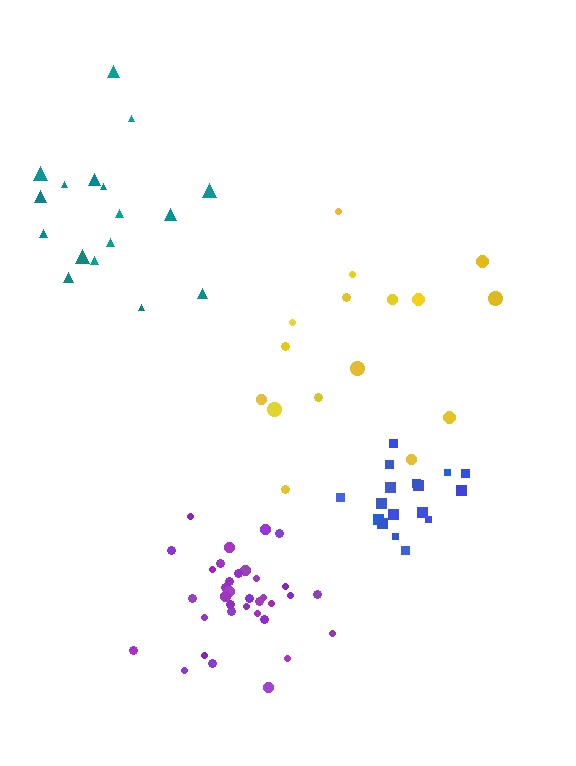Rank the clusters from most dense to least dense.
purple, blue, teal, yellow.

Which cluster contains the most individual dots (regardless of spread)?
Purple (35).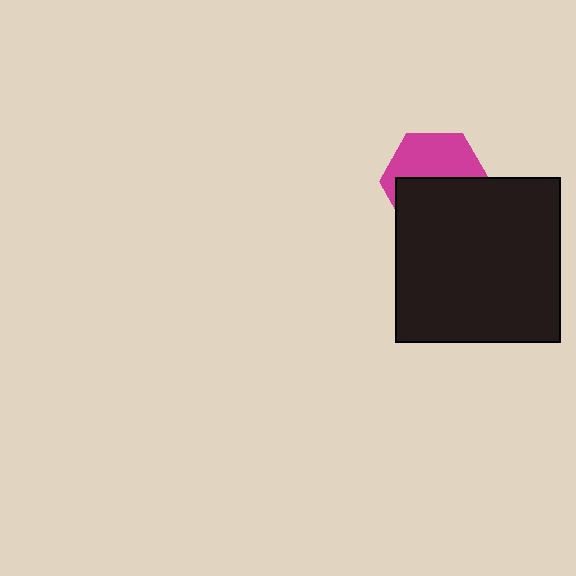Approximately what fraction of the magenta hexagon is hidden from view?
Roughly 52% of the magenta hexagon is hidden behind the black square.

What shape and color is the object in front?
The object in front is a black square.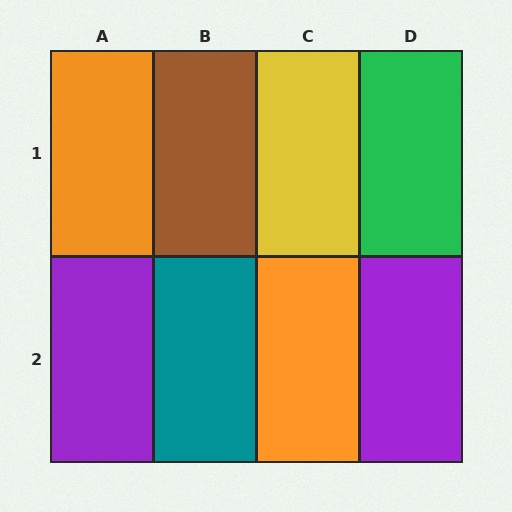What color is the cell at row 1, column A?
Orange.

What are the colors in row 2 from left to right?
Purple, teal, orange, purple.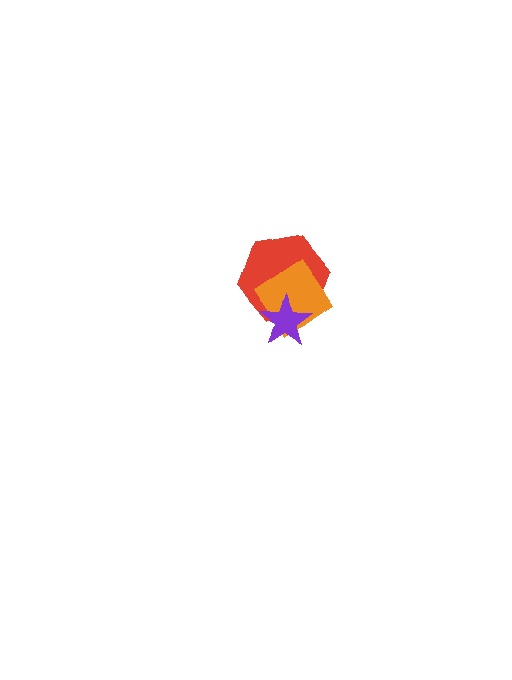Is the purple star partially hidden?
No, no other shape covers it.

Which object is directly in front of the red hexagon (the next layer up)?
The orange diamond is directly in front of the red hexagon.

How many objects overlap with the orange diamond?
2 objects overlap with the orange diamond.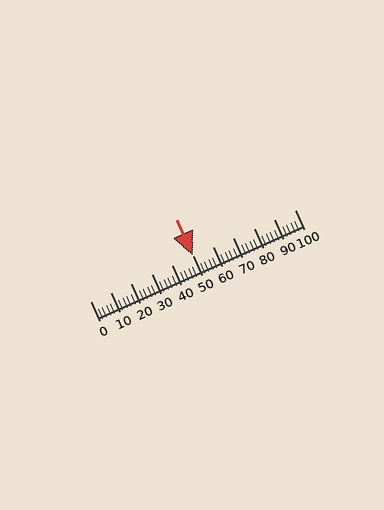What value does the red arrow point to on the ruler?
The red arrow points to approximately 50.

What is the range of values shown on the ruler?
The ruler shows values from 0 to 100.